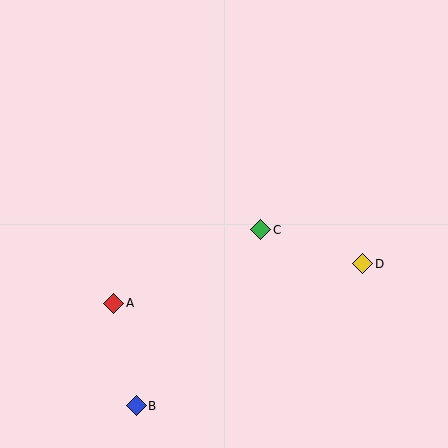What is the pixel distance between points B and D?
The distance between B and D is 268 pixels.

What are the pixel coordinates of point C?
Point C is at (261, 230).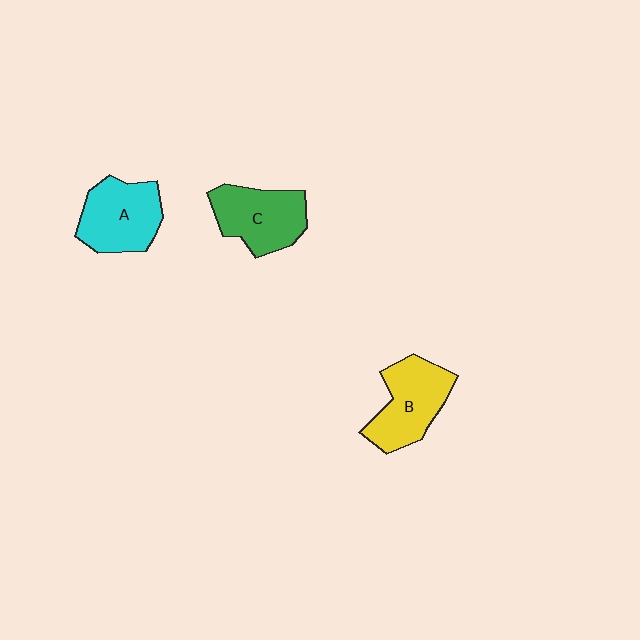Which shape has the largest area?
Shape B (yellow).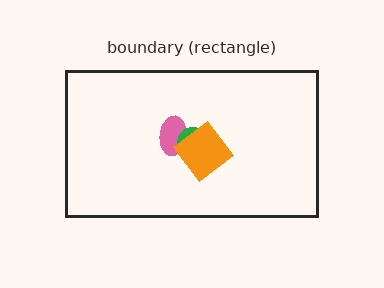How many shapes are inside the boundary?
3 inside, 0 outside.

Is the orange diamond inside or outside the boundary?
Inside.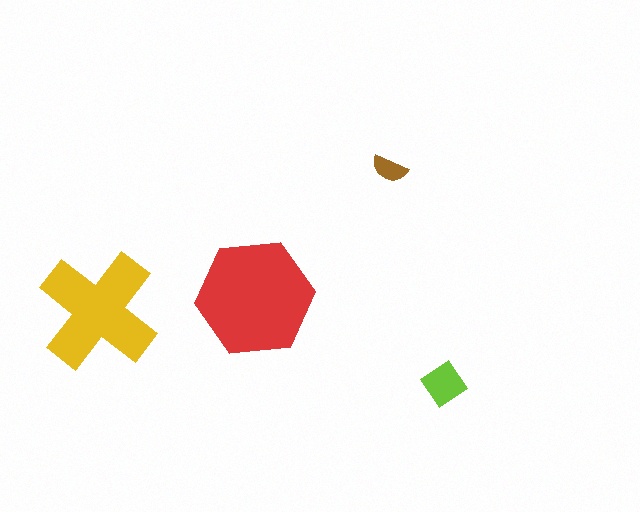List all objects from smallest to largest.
The brown semicircle, the lime diamond, the yellow cross, the red hexagon.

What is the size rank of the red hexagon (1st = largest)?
1st.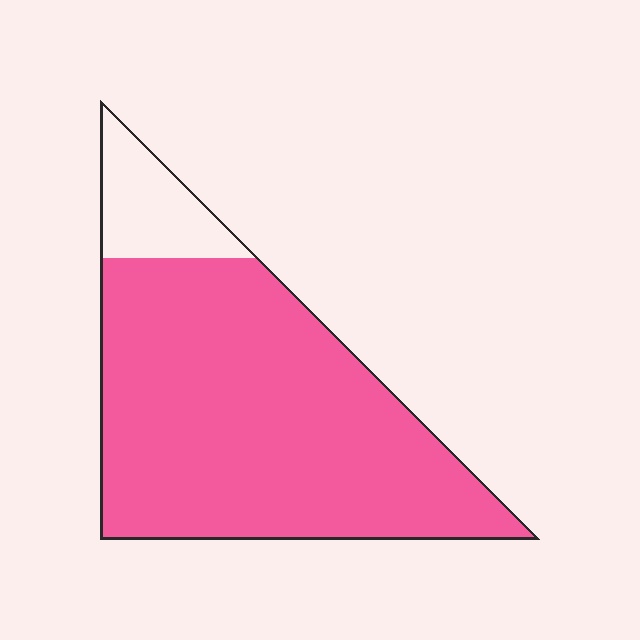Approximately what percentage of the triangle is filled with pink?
Approximately 85%.